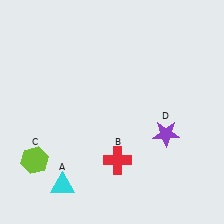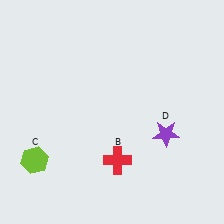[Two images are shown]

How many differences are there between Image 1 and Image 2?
There is 1 difference between the two images.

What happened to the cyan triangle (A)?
The cyan triangle (A) was removed in Image 2. It was in the bottom-left area of Image 1.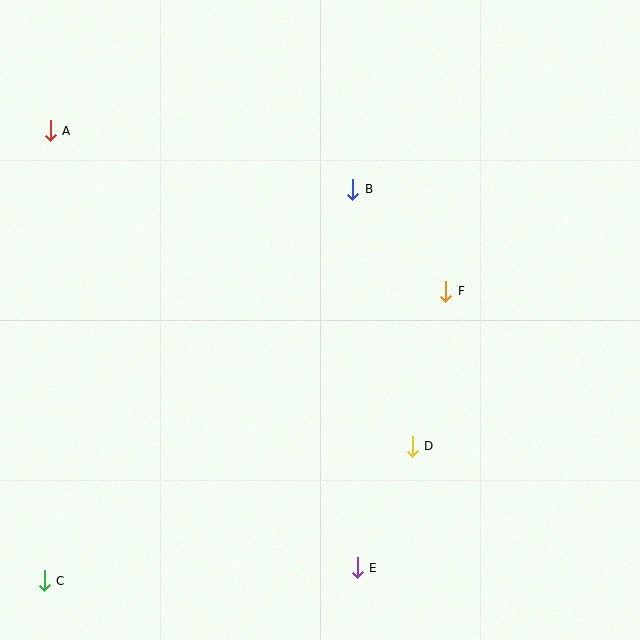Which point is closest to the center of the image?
Point F at (446, 291) is closest to the center.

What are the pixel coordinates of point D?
Point D is at (412, 446).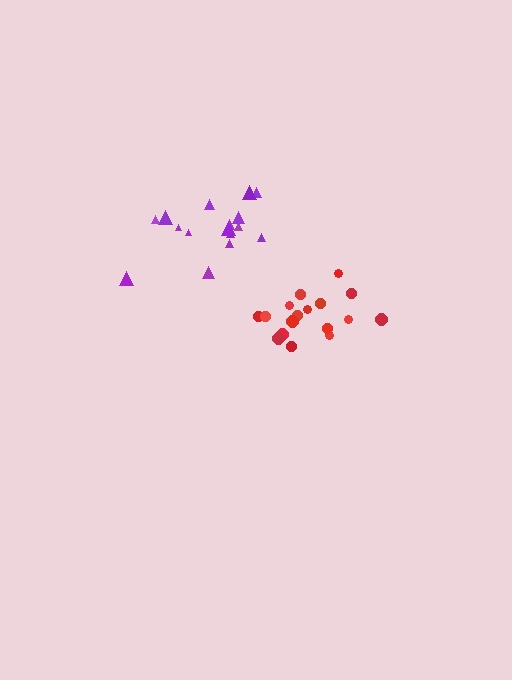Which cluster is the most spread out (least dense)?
Purple.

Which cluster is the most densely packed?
Red.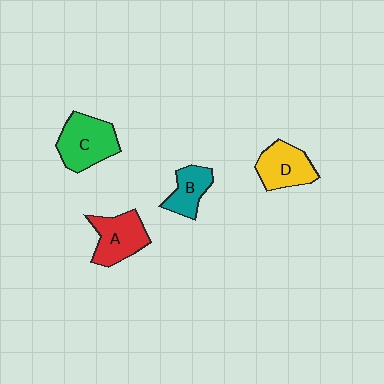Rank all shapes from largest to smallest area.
From largest to smallest: C (green), A (red), D (yellow), B (teal).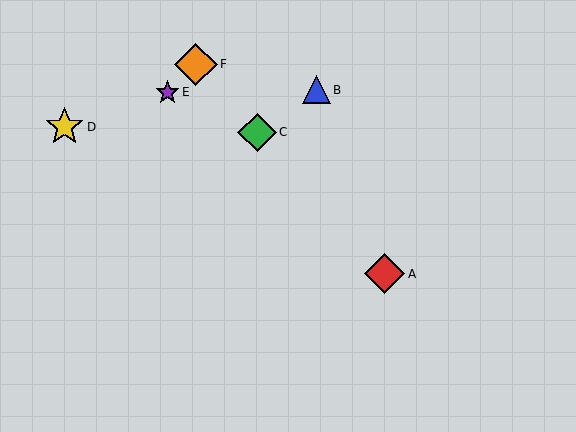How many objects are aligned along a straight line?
3 objects (A, C, F) are aligned along a straight line.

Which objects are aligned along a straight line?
Objects A, C, F are aligned along a straight line.